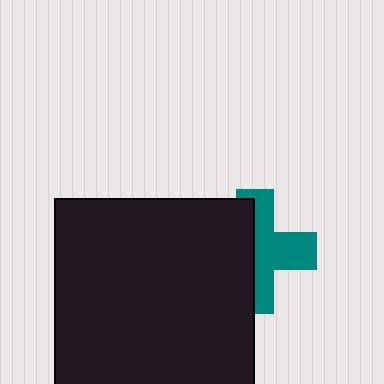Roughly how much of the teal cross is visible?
About half of it is visible (roughly 50%).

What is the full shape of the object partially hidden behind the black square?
The partially hidden object is a teal cross.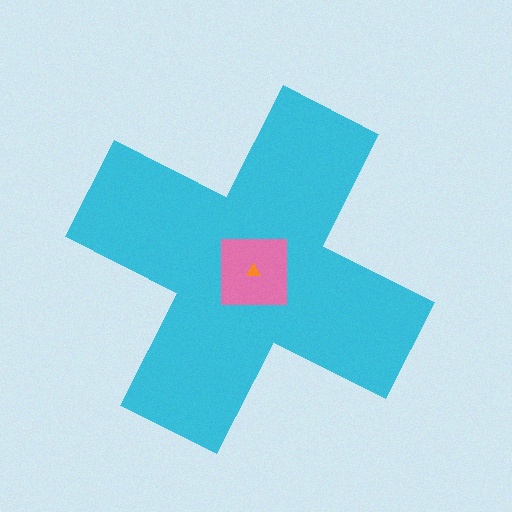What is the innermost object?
The orange triangle.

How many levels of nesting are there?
3.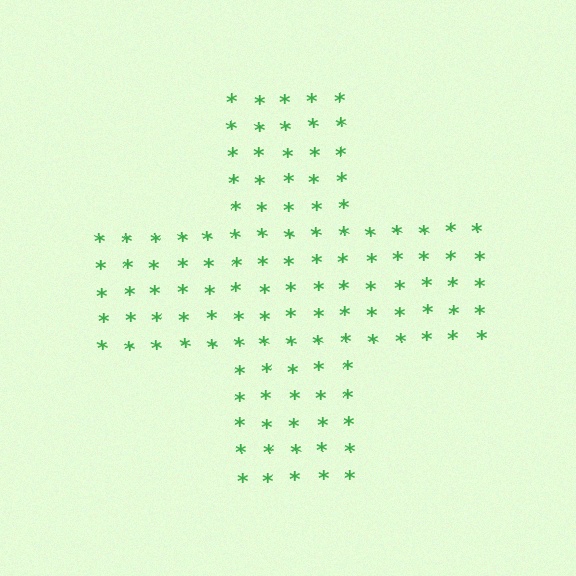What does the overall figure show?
The overall figure shows a cross.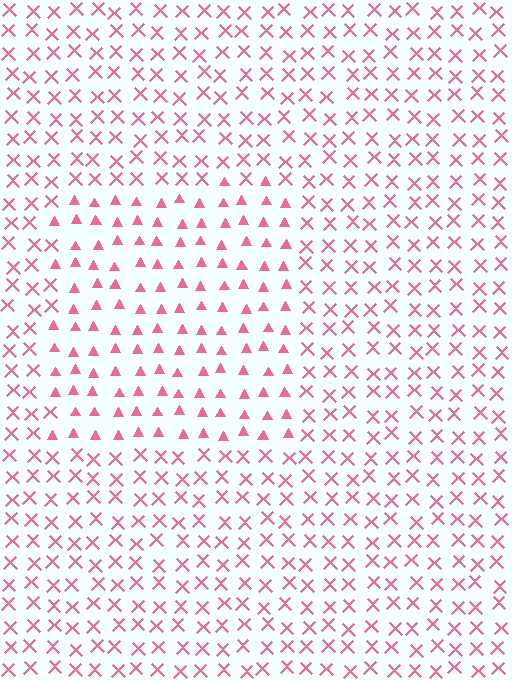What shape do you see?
I see a rectangle.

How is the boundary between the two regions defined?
The boundary is defined by a change in element shape: triangles inside vs. X marks outside. All elements share the same color and spacing.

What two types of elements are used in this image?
The image uses triangles inside the rectangle region and X marks outside it.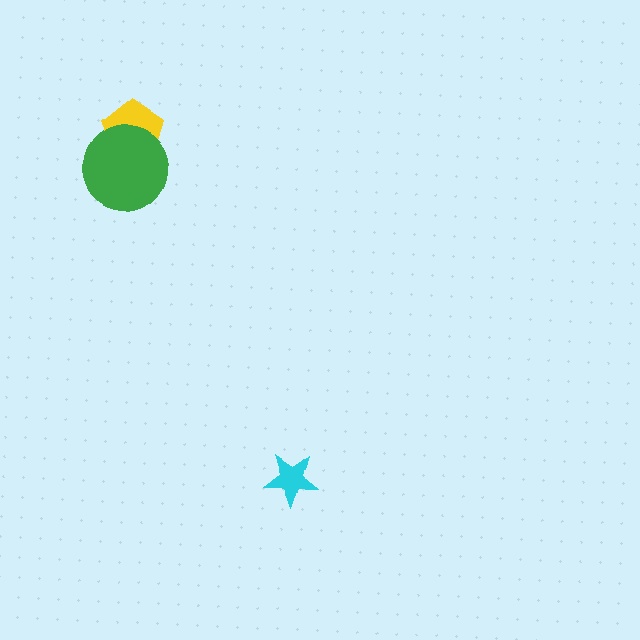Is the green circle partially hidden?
No, no other shape covers it.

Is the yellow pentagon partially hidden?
Yes, it is partially covered by another shape.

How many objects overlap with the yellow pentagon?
1 object overlaps with the yellow pentagon.